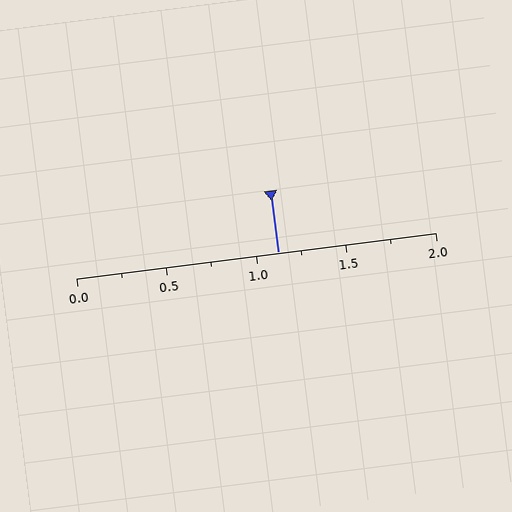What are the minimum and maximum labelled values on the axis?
The axis runs from 0.0 to 2.0.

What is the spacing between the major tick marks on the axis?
The major ticks are spaced 0.5 apart.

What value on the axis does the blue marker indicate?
The marker indicates approximately 1.12.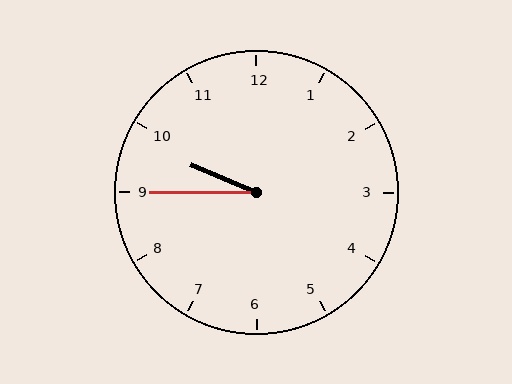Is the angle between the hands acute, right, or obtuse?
It is acute.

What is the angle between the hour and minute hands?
Approximately 22 degrees.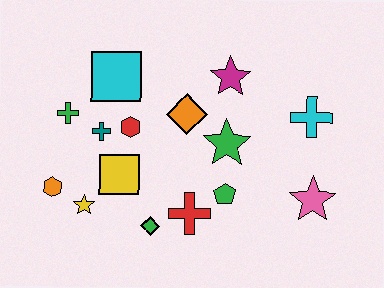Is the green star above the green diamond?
Yes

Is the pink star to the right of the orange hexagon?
Yes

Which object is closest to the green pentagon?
The red cross is closest to the green pentagon.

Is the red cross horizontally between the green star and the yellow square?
Yes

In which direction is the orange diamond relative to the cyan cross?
The orange diamond is to the left of the cyan cross.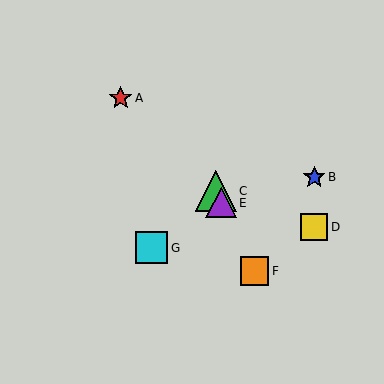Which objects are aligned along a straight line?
Objects C, E, F are aligned along a straight line.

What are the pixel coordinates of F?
Object F is at (255, 271).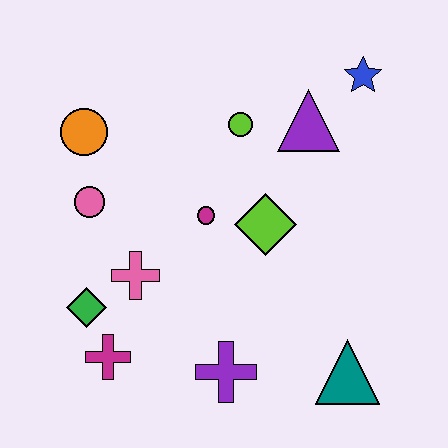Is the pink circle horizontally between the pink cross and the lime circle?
No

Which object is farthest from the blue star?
The magenta cross is farthest from the blue star.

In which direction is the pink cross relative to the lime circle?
The pink cross is below the lime circle.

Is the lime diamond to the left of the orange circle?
No